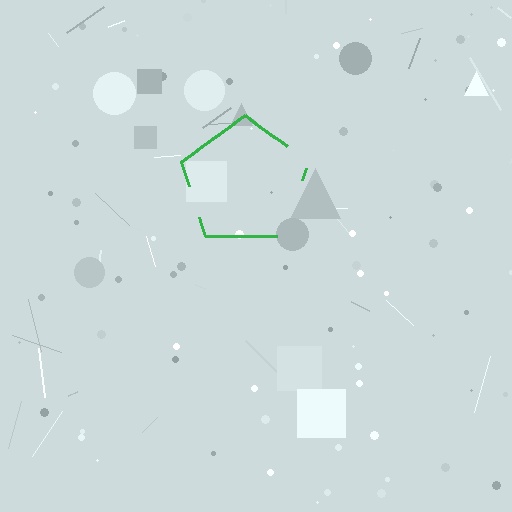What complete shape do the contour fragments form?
The contour fragments form a pentagon.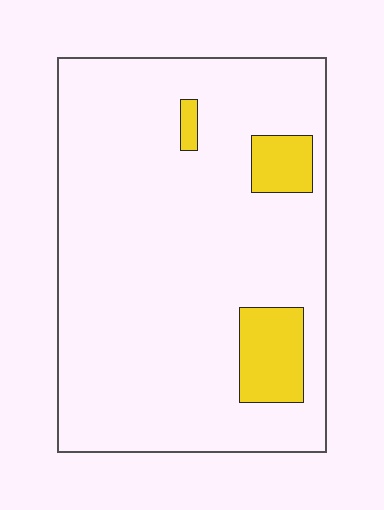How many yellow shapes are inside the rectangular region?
3.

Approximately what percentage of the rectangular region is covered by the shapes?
Approximately 10%.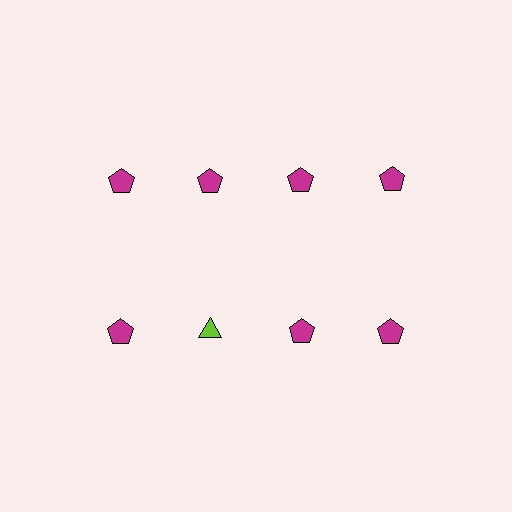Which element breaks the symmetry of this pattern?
The lime triangle in the second row, second from left column breaks the symmetry. All other shapes are magenta pentagons.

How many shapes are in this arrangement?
There are 8 shapes arranged in a grid pattern.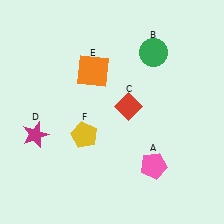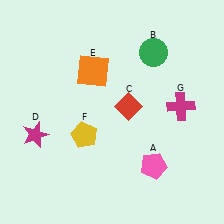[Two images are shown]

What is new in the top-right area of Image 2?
A magenta cross (G) was added in the top-right area of Image 2.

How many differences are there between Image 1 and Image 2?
There is 1 difference between the two images.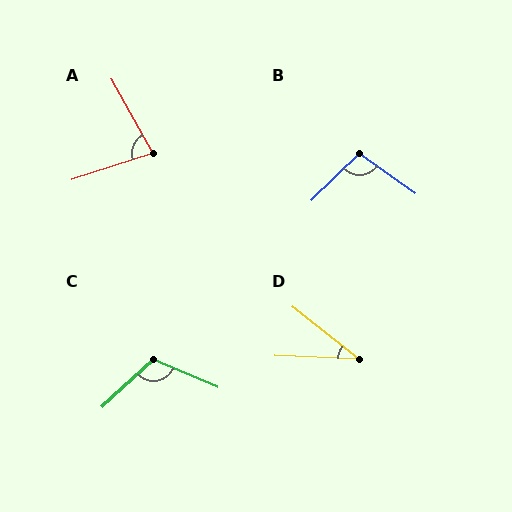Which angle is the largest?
C, at approximately 114 degrees.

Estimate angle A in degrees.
Approximately 79 degrees.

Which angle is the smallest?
D, at approximately 36 degrees.